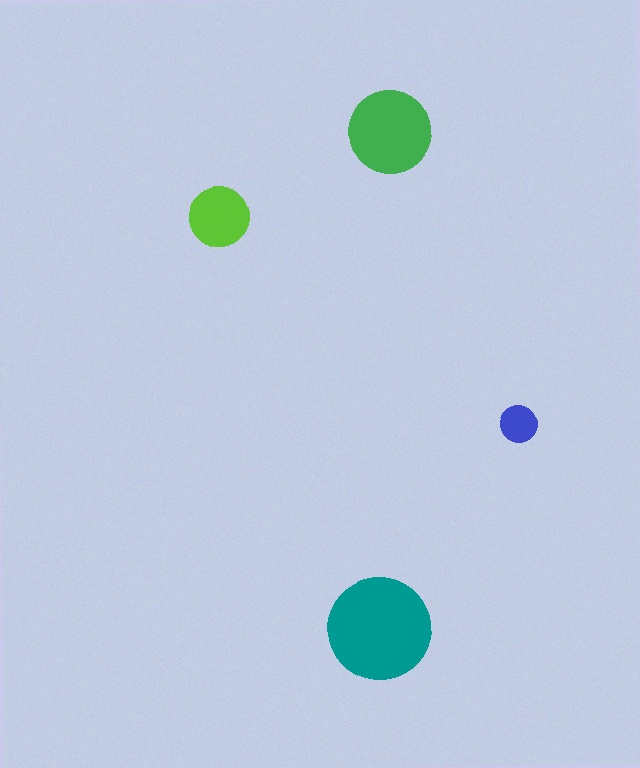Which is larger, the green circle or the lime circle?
The green one.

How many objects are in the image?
There are 4 objects in the image.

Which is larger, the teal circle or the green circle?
The teal one.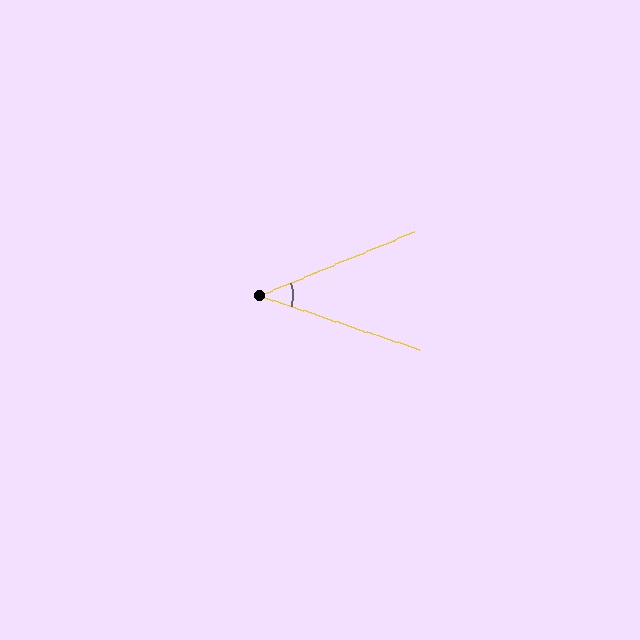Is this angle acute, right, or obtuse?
It is acute.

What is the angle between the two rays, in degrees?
Approximately 41 degrees.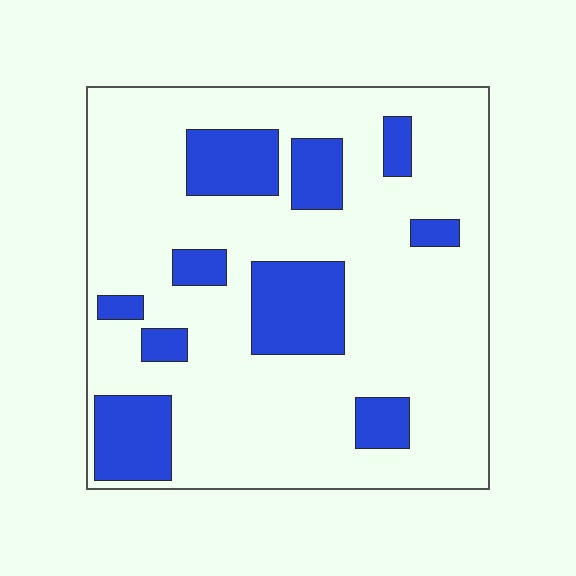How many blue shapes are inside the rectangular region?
10.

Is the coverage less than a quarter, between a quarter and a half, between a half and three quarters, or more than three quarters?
Less than a quarter.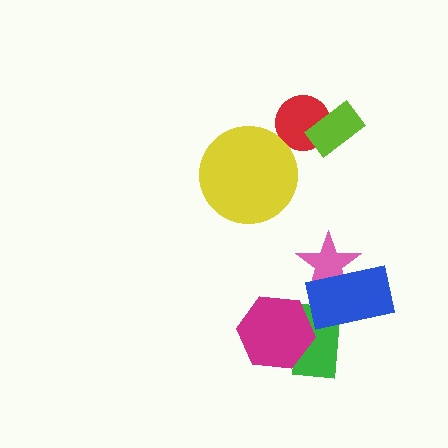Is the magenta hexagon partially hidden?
No, no other shape covers it.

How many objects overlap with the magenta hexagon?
1 object overlaps with the magenta hexagon.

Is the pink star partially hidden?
Yes, it is partially covered by another shape.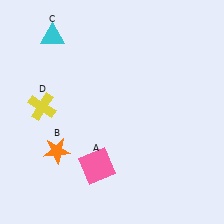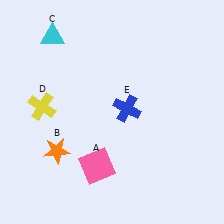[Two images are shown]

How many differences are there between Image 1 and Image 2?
There is 1 difference between the two images.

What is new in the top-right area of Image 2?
A blue cross (E) was added in the top-right area of Image 2.